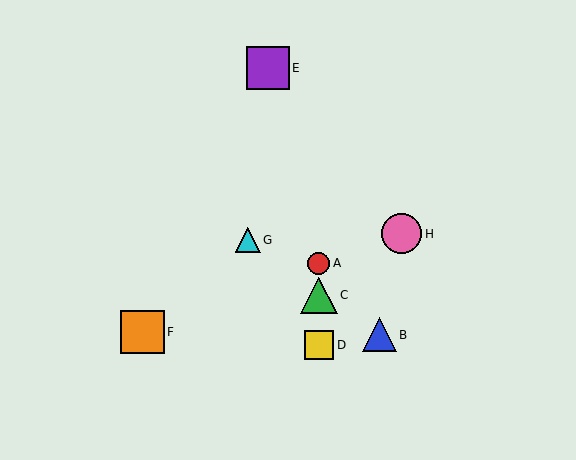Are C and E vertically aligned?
No, C is at x≈319 and E is at x≈268.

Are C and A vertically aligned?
Yes, both are at x≈319.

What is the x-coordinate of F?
Object F is at x≈142.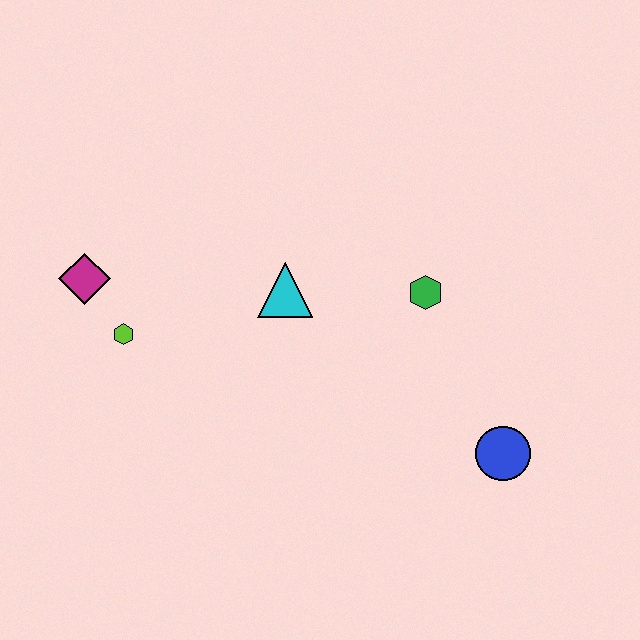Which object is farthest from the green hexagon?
The magenta diamond is farthest from the green hexagon.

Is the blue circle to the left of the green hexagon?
No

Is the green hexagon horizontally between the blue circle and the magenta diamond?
Yes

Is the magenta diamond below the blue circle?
No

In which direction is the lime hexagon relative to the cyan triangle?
The lime hexagon is to the left of the cyan triangle.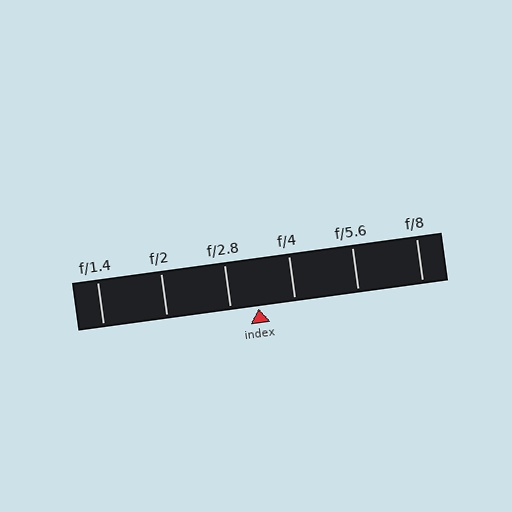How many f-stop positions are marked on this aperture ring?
There are 6 f-stop positions marked.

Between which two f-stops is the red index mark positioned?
The index mark is between f/2.8 and f/4.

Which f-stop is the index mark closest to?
The index mark is closest to f/2.8.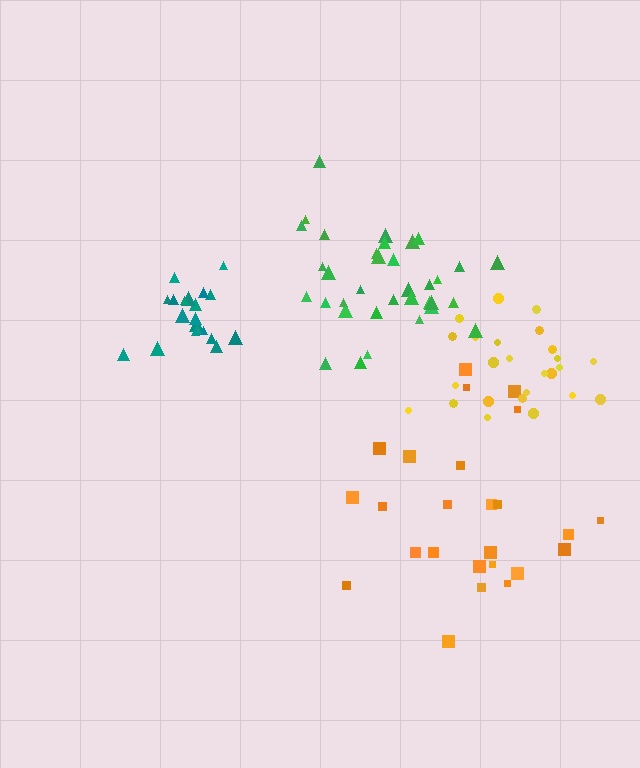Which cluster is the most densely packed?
Teal.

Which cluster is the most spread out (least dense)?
Orange.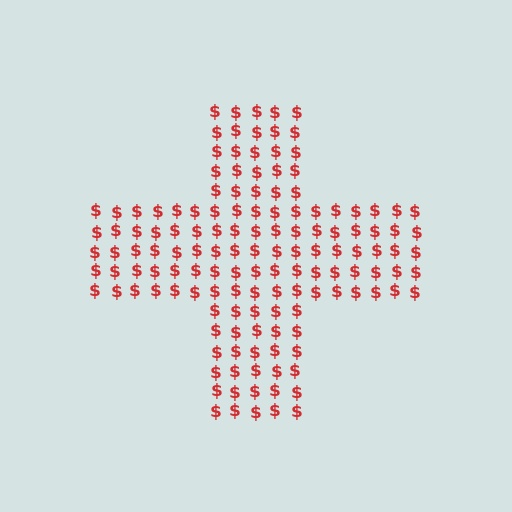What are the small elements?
The small elements are dollar signs.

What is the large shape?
The large shape is a cross.